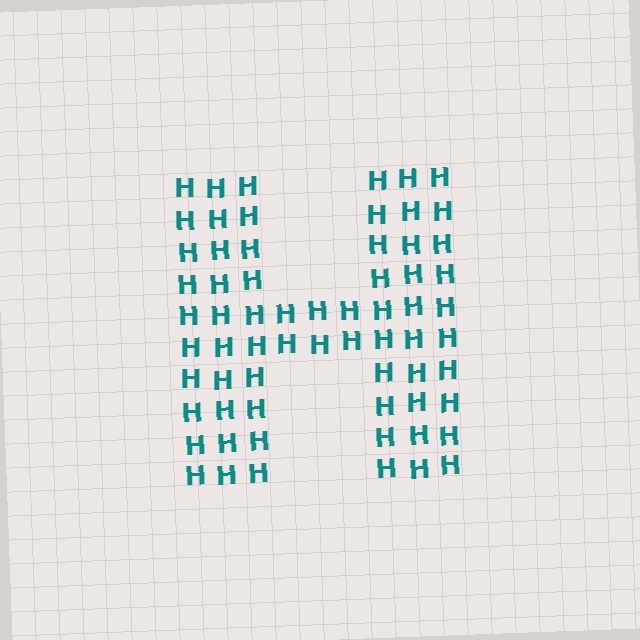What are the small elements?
The small elements are letter H's.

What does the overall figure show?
The overall figure shows the letter H.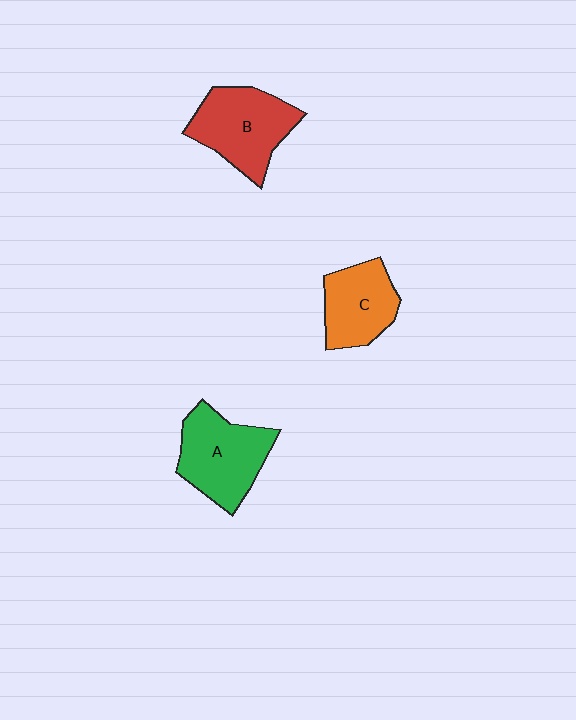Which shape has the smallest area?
Shape C (orange).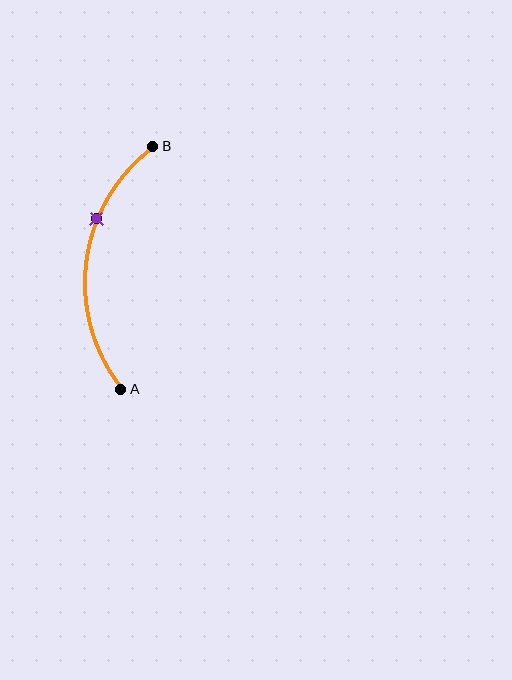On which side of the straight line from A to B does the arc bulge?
The arc bulges to the left of the straight line connecting A and B.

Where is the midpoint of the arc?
The arc midpoint is the point on the curve farthest from the straight line joining A and B. It sits to the left of that line.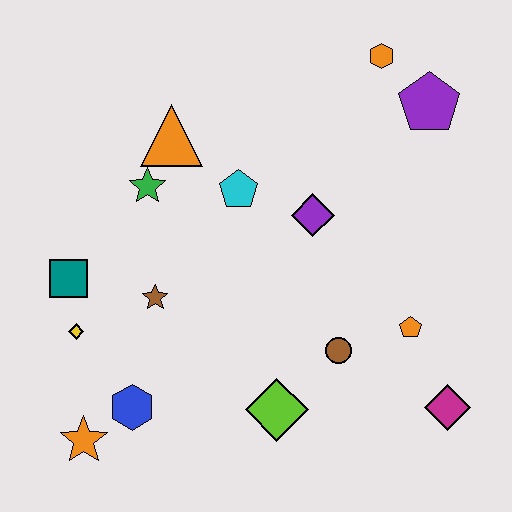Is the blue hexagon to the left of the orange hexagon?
Yes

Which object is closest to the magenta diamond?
The orange pentagon is closest to the magenta diamond.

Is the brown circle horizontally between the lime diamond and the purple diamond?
No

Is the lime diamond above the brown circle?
No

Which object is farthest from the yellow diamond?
The purple pentagon is farthest from the yellow diamond.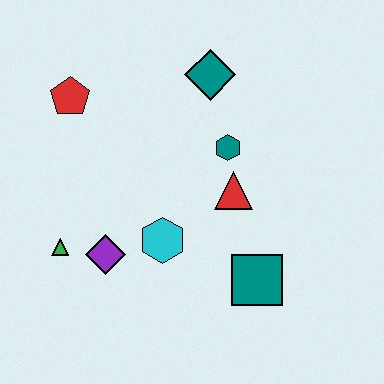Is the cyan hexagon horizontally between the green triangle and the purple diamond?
No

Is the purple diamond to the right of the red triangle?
No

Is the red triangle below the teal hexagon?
Yes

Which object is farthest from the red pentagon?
The teal square is farthest from the red pentagon.